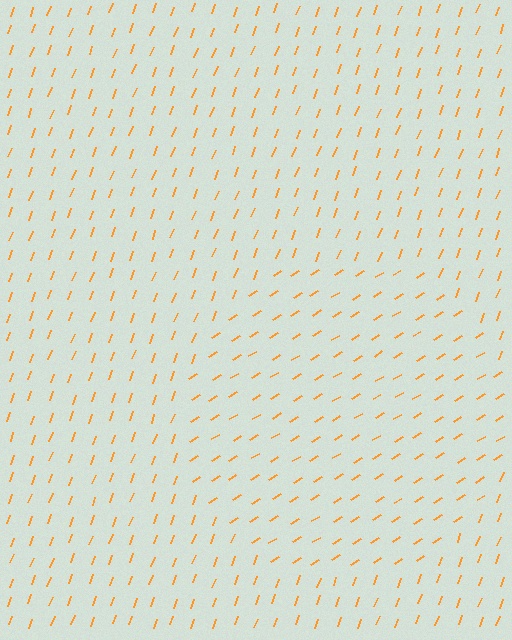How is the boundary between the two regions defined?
The boundary is defined purely by a change in line orientation (approximately 38 degrees difference). All lines are the same color and thickness.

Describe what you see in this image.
The image is filled with small orange line segments. A circle region in the image has lines oriented differently from the surrounding lines, creating a visible texture boundary.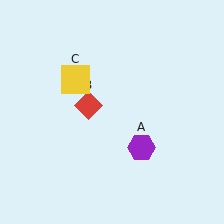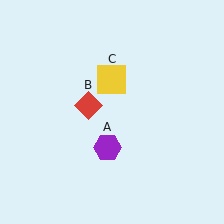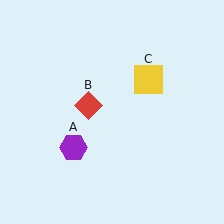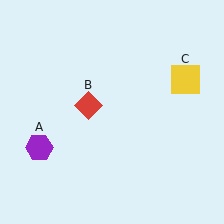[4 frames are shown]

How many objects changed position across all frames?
2 objects changed position: purple hexagon (object A), yellow square (object C).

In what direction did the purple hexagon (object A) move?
The purple hexagon (object A) moved left.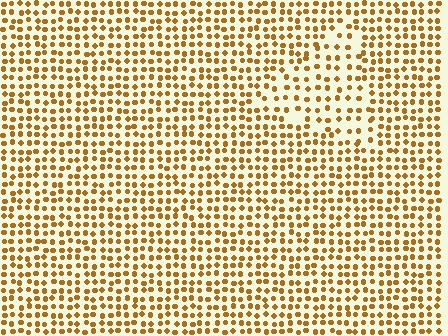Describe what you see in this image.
The image contains small brown elements arranged at two different densities. A triangle-shaped region is visible where the elements are less densely packed than the surrounding area.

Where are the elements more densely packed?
The elements are more densely packed outside the triangle boundary.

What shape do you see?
I see a triangle.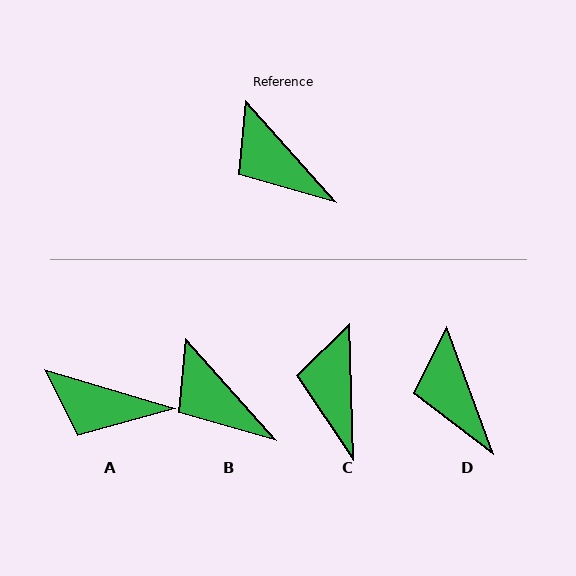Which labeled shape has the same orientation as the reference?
B.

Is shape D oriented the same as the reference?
No, it is off by about 21 degrees.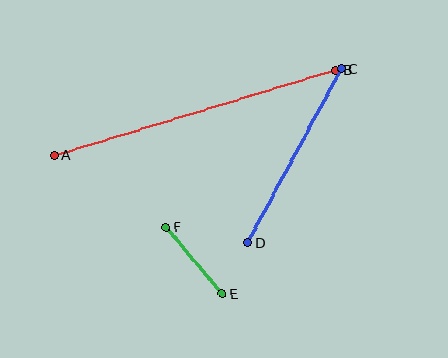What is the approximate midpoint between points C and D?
The midpoint is at approximately (294, 156) pixels.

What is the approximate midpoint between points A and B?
The midpoint is at approximately (195, 113) pixels.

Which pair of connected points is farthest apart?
Points A and B are farthest apart.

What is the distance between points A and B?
The distance is approximately 294 pixels.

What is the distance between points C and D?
The distance is approximately 197 pixels.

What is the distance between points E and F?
The distance is approximately 86 pixels.